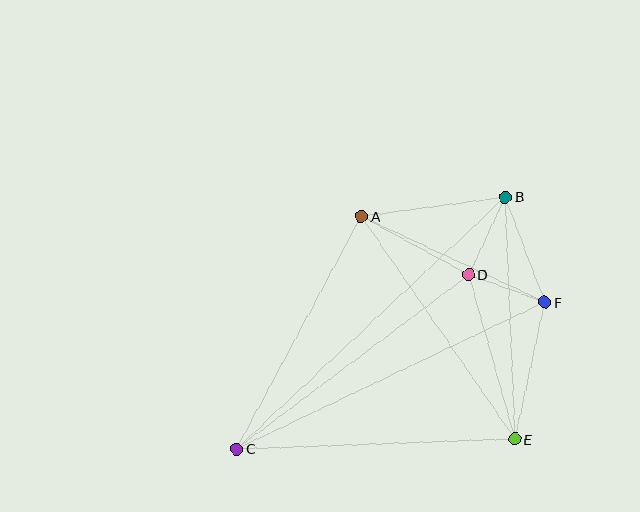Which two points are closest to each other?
Points D and F are closest to each other.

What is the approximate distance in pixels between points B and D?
The distance between B and D is approximately 86 pixels.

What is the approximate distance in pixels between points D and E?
The distance between D and E is approximately 171 pixels.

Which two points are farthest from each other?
Points B and C are farthest from each other.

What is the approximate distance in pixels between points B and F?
The distance between B and F is approximately 112 pixels.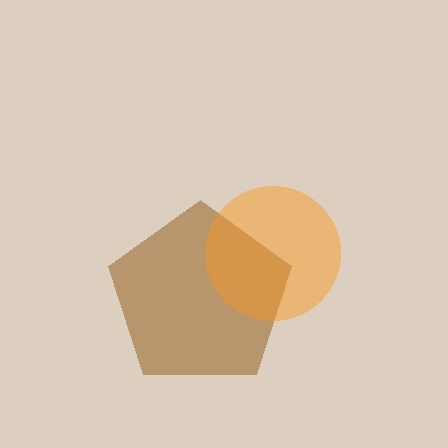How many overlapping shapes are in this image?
There are 2 overlapping shapes in the image.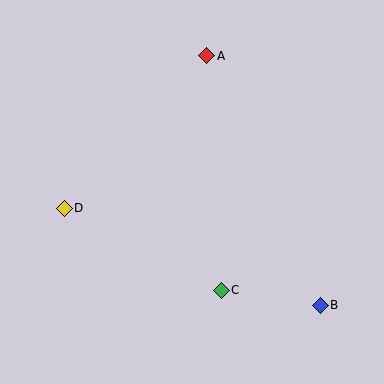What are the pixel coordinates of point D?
Point D is at (64, 208).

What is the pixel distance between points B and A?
The distance between B and A is 274 pixels.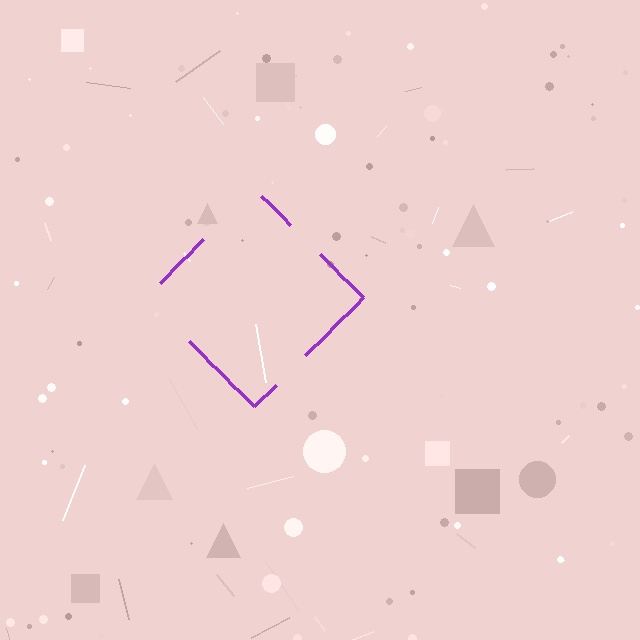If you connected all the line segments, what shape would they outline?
They would outline a diamond.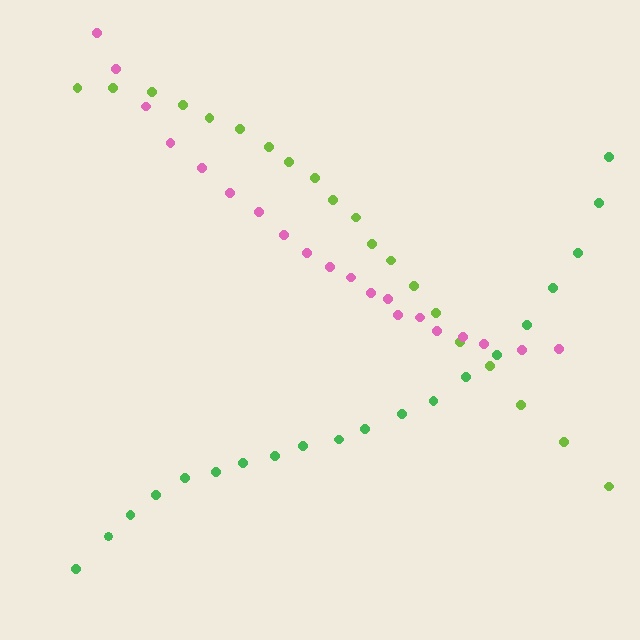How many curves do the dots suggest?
There are 3 distinct paths.